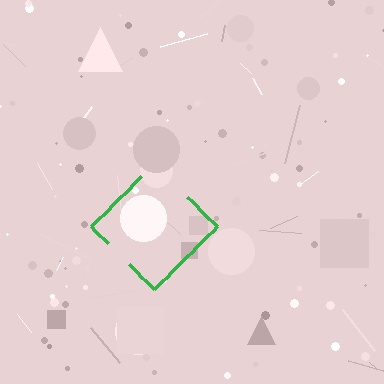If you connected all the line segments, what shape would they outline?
They would outline a diamond.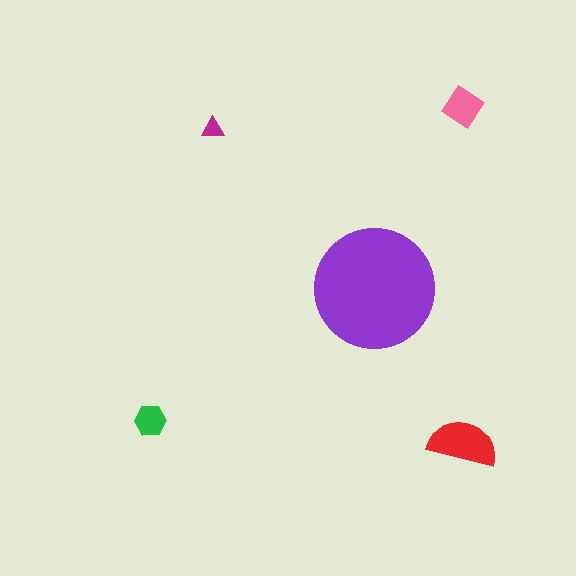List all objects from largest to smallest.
The purple circle, the red semicircle, the pink diamond, the green hexagon, the magenta triangle.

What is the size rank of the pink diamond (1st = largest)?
3rd.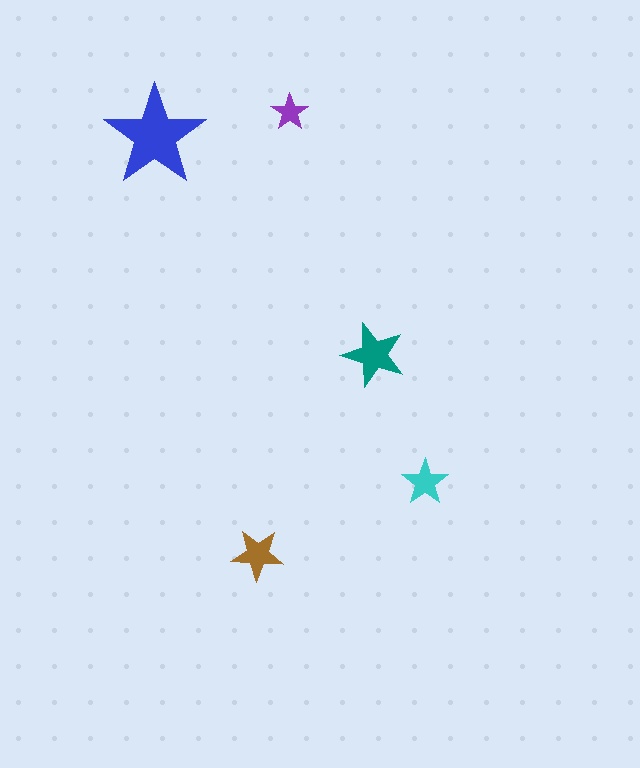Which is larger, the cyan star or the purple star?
The cyan one.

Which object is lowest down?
The brown star is bottommost.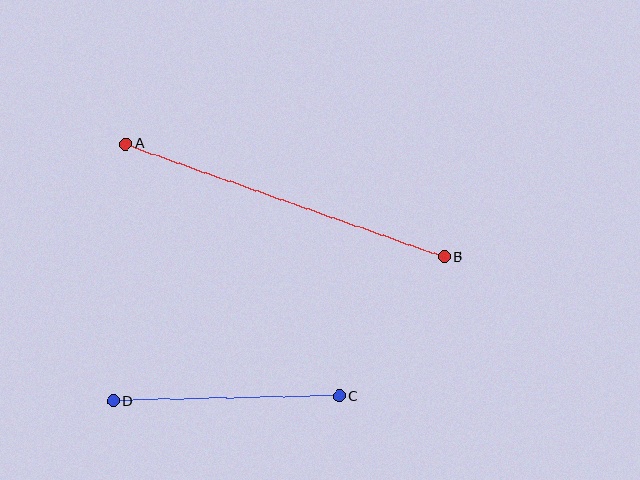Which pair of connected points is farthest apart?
Points A and B are farthest apart.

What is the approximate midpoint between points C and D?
The midpoint is at approximately (227, 399) pixels.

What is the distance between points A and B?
The distance is approximately 337 pixels.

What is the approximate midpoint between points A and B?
The midpoint is at approximately (285, 200) pixels.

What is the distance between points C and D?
The distance is approximately 226 pixels.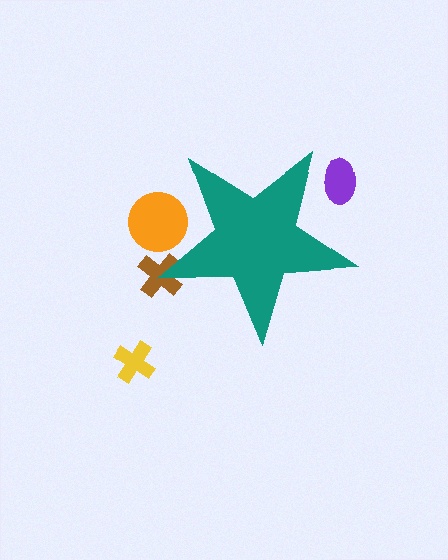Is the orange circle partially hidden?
Yes, the orange circle is partially hidden behind the teal star.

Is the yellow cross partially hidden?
No, the yellow cross is fully visible.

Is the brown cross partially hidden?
Yes, the brown cross is partially hidden behind the teal star.